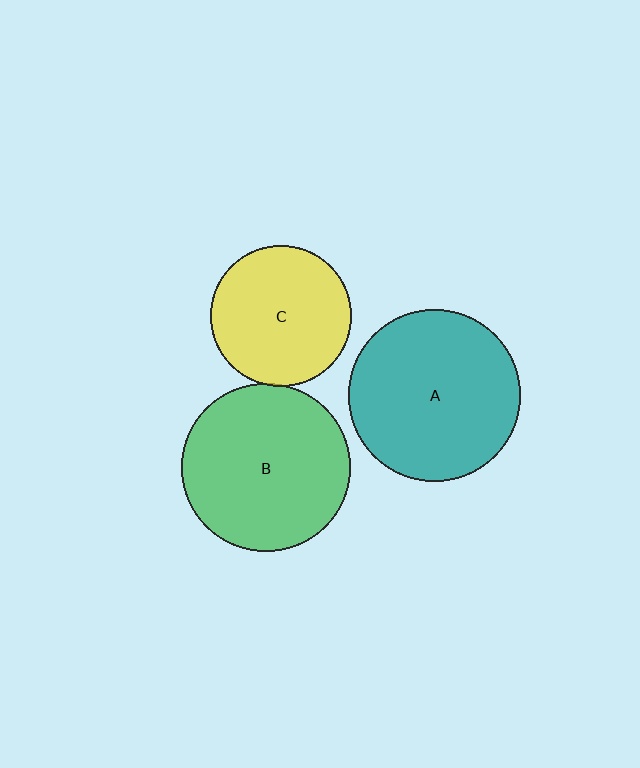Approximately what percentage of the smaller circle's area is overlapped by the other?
Approximately 5%.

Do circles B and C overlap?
Yes.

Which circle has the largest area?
Circle A (teal).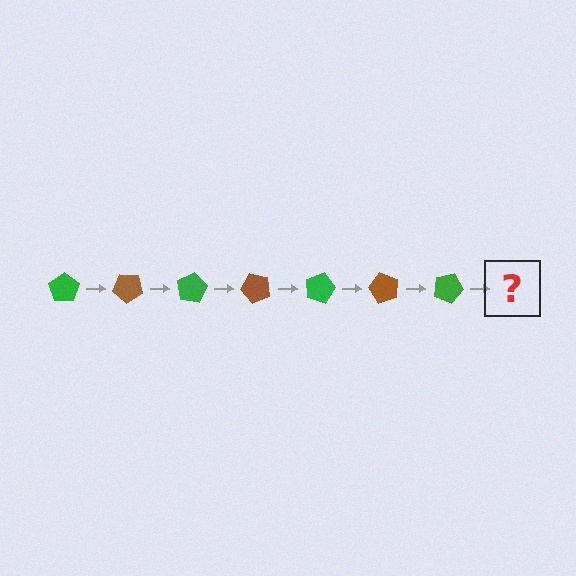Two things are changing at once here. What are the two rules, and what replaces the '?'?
The two rules are that it rotates 40 degrees each step and the color cycles through green and brown. The '?' should be a brown pentagon, rotated 280 degrees from the start.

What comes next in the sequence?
The next element should be a brown pentagon, rotated 280 degrees from the start.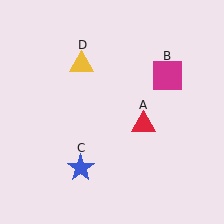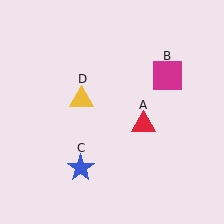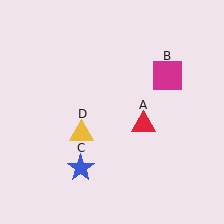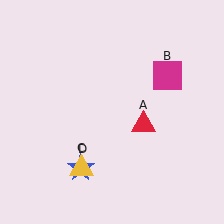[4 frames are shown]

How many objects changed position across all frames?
1 object changed position: yellow triangle (object D).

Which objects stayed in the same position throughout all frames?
Red triangle (object A) and magenta square (object B) and blue star (object C) remained stationary.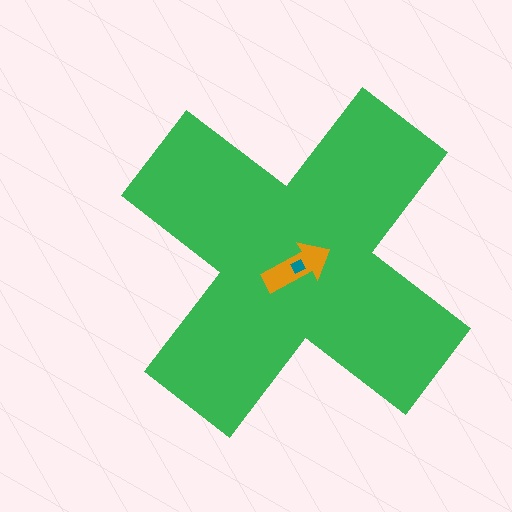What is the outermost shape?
The green cross.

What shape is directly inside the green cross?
The orange arrow.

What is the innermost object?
The teal diamond.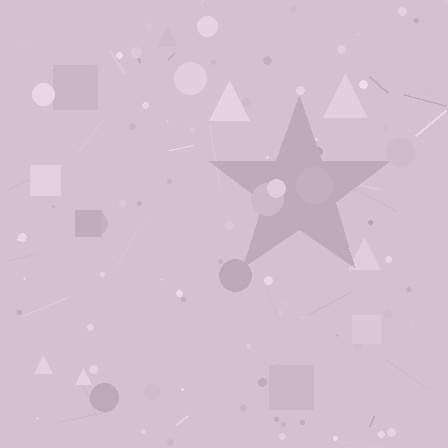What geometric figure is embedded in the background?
A star is embedded in the background.